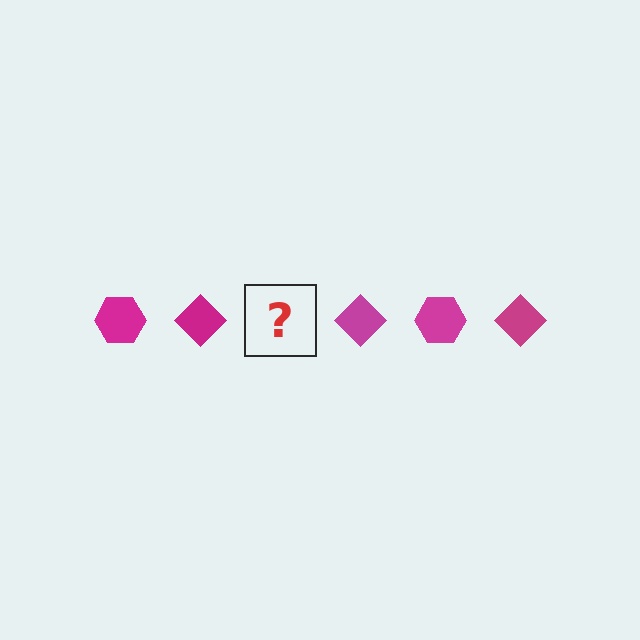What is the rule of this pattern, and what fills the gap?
The rule is that the pattern cycles through hexagon, diamond shapes in magenta. The gap should be filled with a magenta hexagon.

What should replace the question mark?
The question mark should be replaced with a magenta hexagon.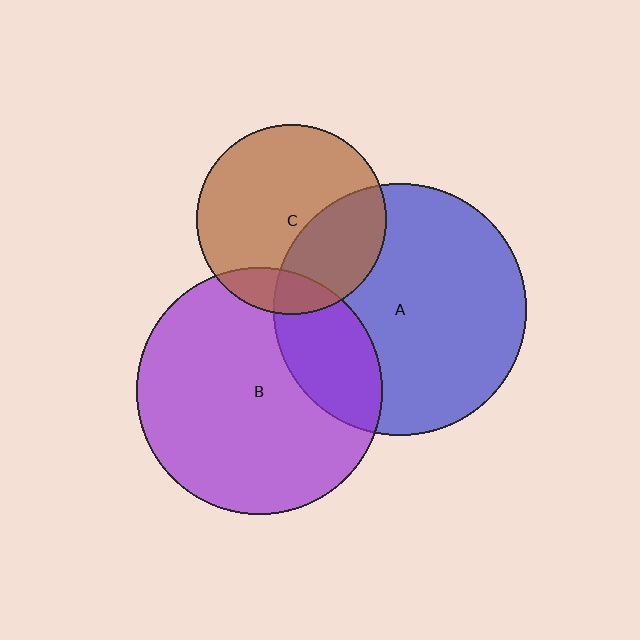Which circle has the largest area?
Circle A (blue).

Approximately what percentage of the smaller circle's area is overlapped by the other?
Approximately 35%.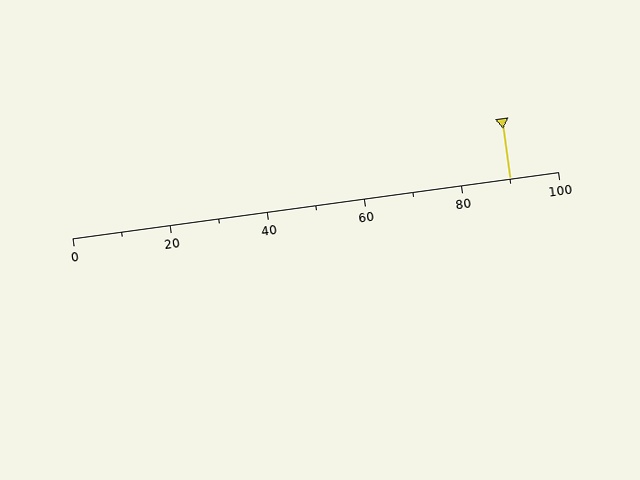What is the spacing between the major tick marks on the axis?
The major ticks are spaced 20 apart.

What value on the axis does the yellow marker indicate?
The marker indicates approximately 90.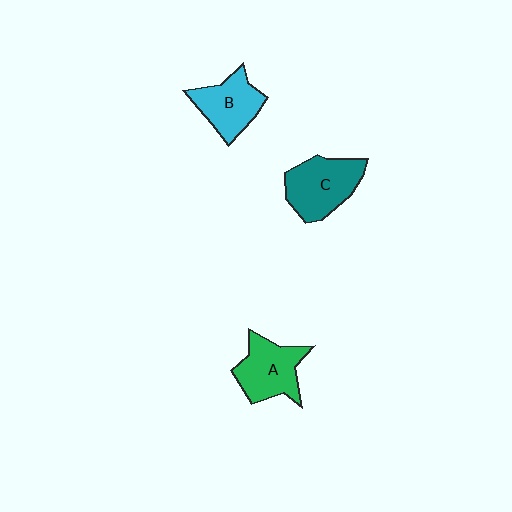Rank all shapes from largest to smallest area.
From largest to smallest: C (teal), A (green), B (cyan).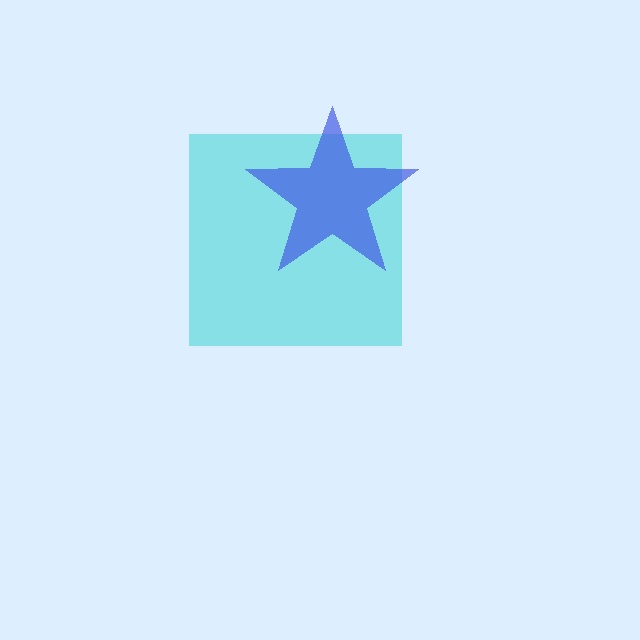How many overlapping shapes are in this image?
There are 2 overlapping shapes in the image.